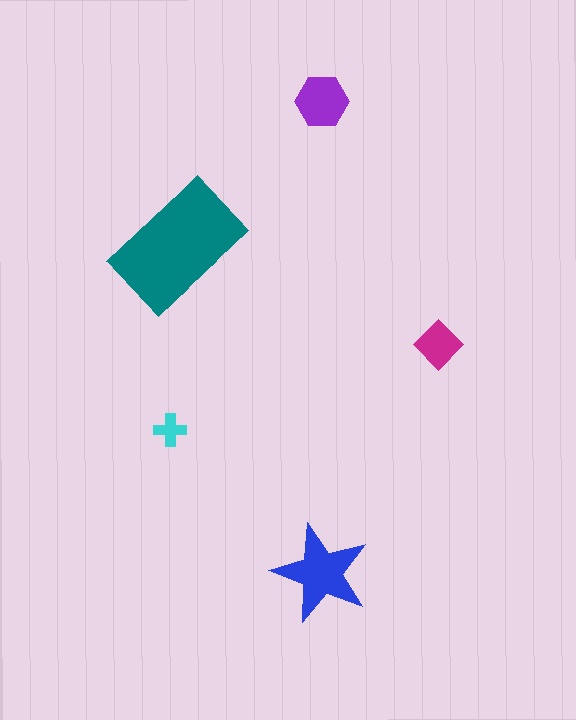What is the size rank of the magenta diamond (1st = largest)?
4th.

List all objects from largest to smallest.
The teal rectangle, the blue star, the purple hexagon, the magenta diamond, the cyan cross.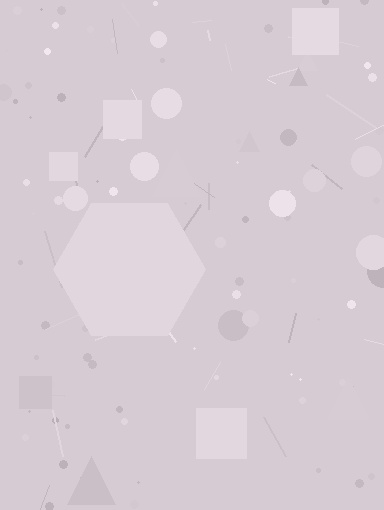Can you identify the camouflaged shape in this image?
The camouflaged shape is a hexagon.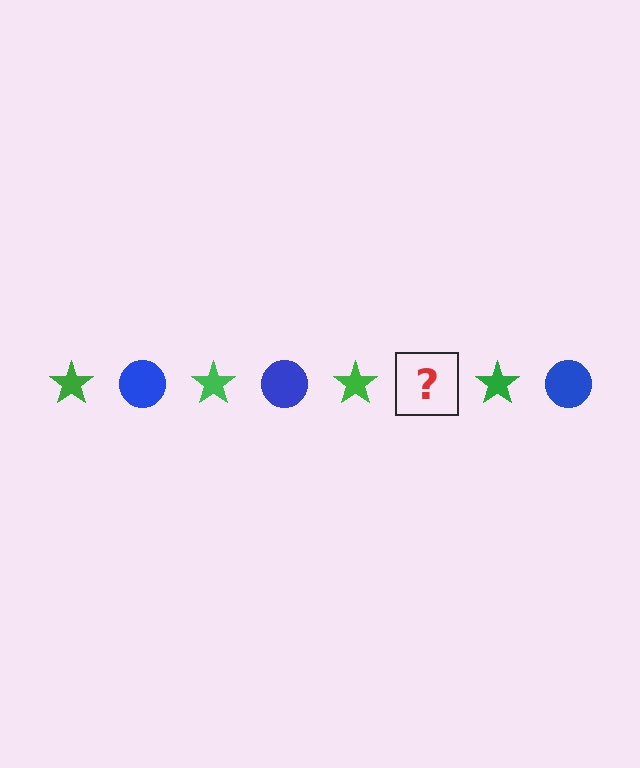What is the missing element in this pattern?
The missing element is a blue circle.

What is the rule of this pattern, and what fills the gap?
The rule is that the pattern alternates between green star and blue circle. The gap should be filled with a blue circle.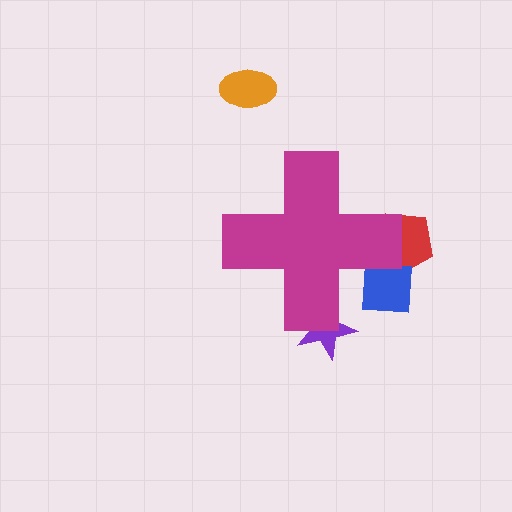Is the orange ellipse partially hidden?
No, the orange ellipse is fully visible.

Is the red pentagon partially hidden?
Yes, the red pentagon is partially hidden behind the magenta cross.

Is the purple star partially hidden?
Yes, the purple star is partially hidden behind the magenta cross.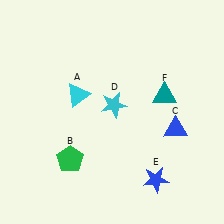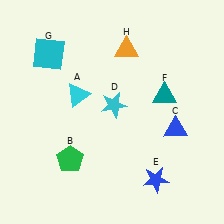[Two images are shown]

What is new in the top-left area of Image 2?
A cyan square (G) was added in the top-left area of Image 2.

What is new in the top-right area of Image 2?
An orange triangle (H) was added in the top-right area of Image 2.